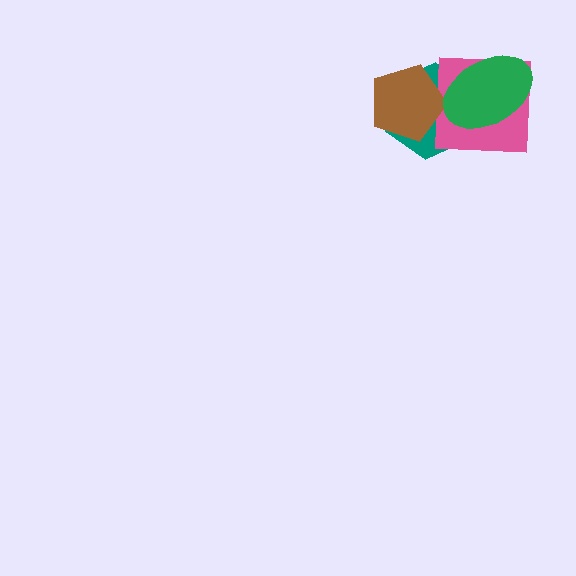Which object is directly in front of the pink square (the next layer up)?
The brown pentagon is directly in front of the pink square.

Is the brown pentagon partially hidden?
No, no other shape covers it.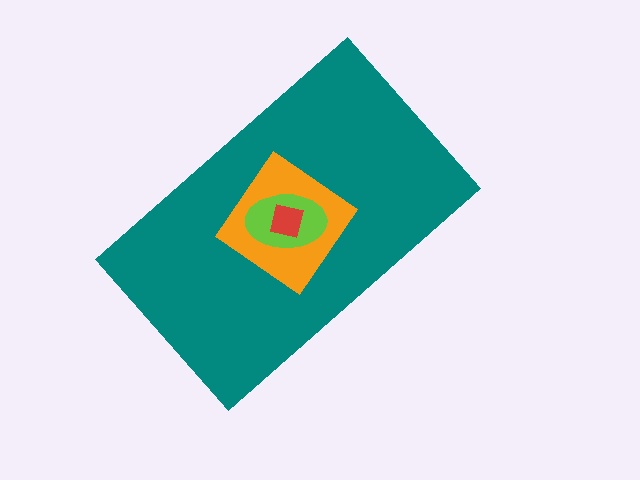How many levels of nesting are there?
4.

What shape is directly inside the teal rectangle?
The orange diamond.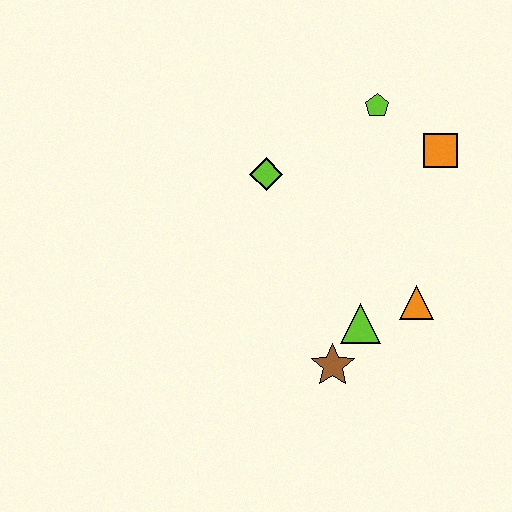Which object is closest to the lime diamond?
The lime pentagon is closest to the lime diamond.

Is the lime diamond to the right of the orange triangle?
No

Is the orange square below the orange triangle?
No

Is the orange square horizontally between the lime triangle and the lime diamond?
No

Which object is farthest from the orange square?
The brown star is farthest from the orange square.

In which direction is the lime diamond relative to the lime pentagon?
The lime diamond is to the left of the lime pentagon.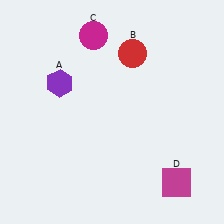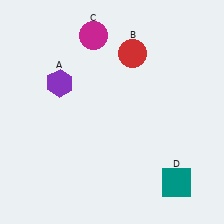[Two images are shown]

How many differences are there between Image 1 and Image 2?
There is 1 difference between the two images.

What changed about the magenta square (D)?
In Image 1, D is magenta. In Image 2, it changed to teal.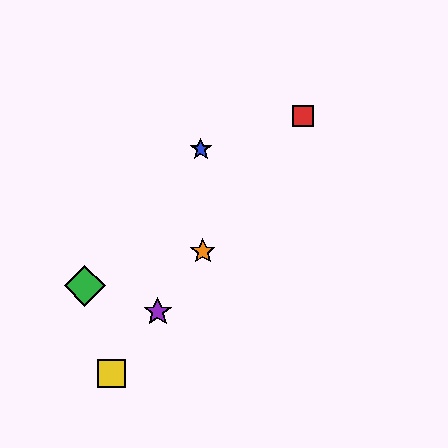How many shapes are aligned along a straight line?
4 shapes (the red square, the yellow square, the purple star, the orange star) are aligned along a straight line.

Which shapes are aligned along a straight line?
The red square, the yellow square, the purple star, the orange star are aligned along a straight line.